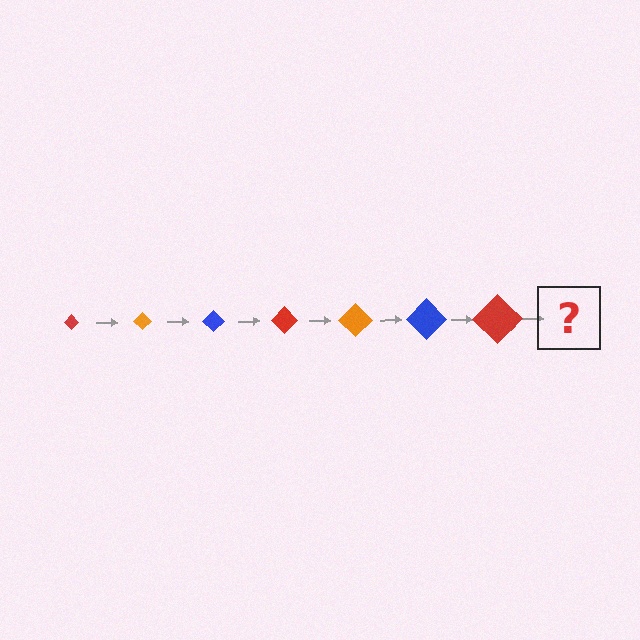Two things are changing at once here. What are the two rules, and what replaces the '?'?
The two rules are that the diamond grows larger each step and the color cycles through red, orange, and blue. The '?' should be an orange diamond, larger than the previous one.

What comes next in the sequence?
The next element should be an orange diamond, larger than the previous one.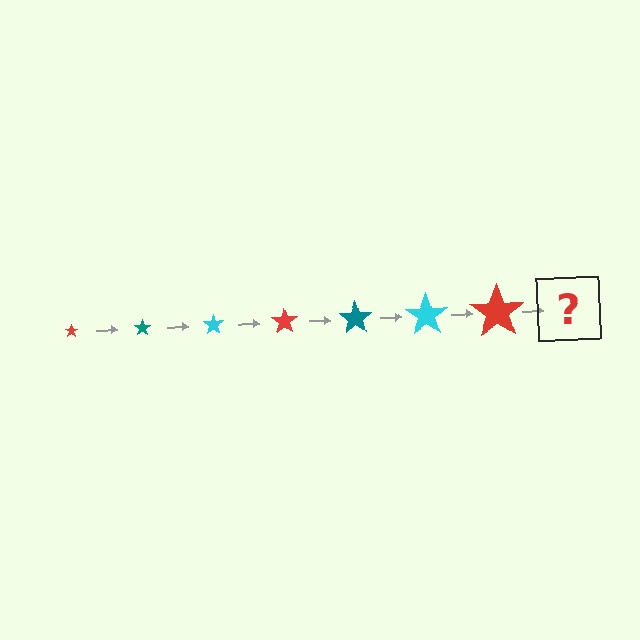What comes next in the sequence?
The next element should be a teal star, larger than the previous one.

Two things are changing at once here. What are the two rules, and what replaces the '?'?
The two rules are that the star grows larger each step and the color cycles through red, teal, and cyan. The '?' should be a teal star, larger than the previous one.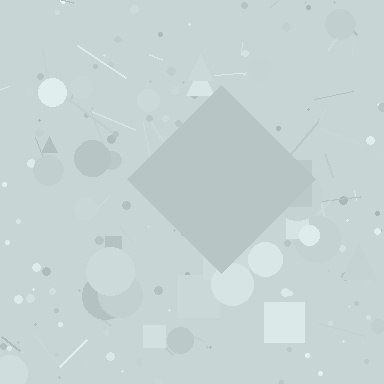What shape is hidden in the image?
A diamond is hidden in the image.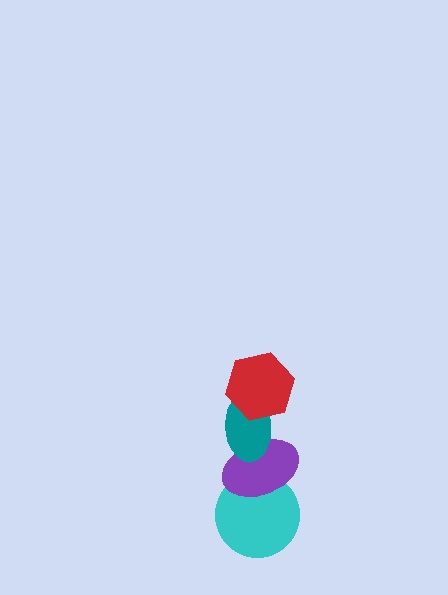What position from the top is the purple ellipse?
The purple ellipse is 3rd from the top.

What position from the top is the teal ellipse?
The teal ellipse is 2nd from the top.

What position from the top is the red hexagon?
The red hexagon is 1st from the top.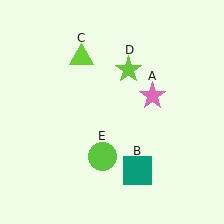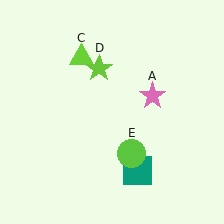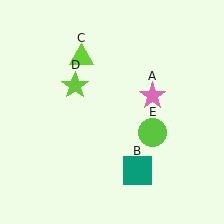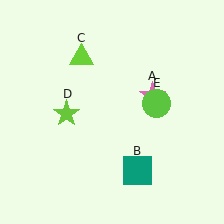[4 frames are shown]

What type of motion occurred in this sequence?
The lime star (object D), lime circle (object E) rotated counterclockwise around the center of the scene.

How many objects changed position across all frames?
2 objects changed position: lime star (object D), lime circle (object E).